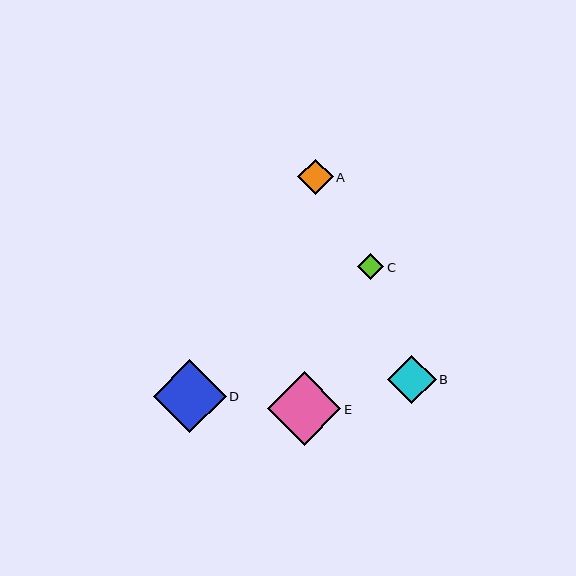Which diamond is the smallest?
Diamond C is the smallest with a size of approximately 26 pixels.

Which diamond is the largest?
Diamond E is the largest with a size of approximately 73 pixels.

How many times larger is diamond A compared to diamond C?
Diamond A is approximately 1.4 times the size of diamond C.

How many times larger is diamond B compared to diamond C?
Diamond B is approximately 1.9 times the size of diamond C.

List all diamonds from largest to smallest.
From largest to smallest: E, D, B, A, C.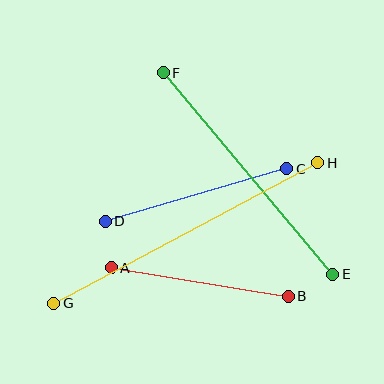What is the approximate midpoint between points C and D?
The midpoint is at approximately (196, 195) pixels.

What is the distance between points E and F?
The distance is approximately 263 pixels.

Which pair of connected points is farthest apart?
Points G and H are farthest apart.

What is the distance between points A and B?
The distance is approximately 179 pixels.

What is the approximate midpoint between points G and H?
The midpoint is at approximately (186, 233) pixels.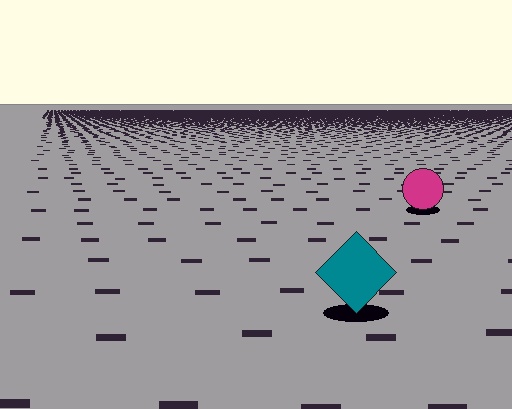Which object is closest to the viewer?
The teal diamond is closest. The texture marks near it are larger and more spread out.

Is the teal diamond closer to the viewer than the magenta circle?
Yes. The teal diamond is closer — you can tell from the texture gradient: the ground texture is coarser near it.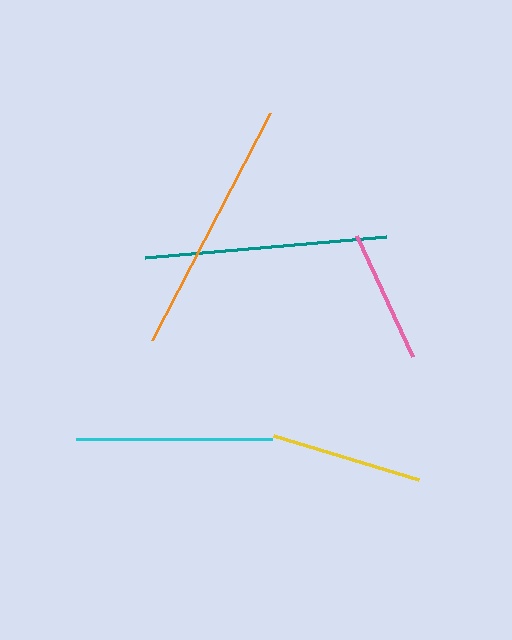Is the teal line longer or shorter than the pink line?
The teal line is longer than the pink line.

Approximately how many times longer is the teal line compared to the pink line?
The teal line is approximately 1.8 times the length of the pink line.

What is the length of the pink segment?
The pink segment is approximately 133 pixels long.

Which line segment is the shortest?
The pink line is the shortest at approximately 133 pixels.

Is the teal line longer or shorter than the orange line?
The orange line is longer than the teal line.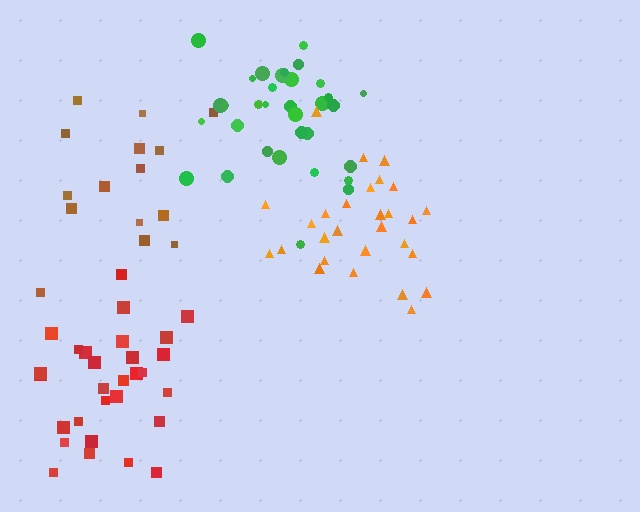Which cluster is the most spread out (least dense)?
Brown.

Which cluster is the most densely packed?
Green.